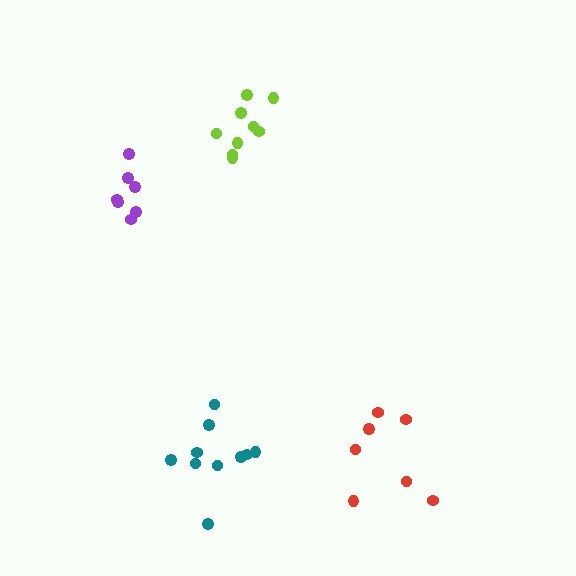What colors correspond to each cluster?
The clusters are colored: purple, red, lime, teal.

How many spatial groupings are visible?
There are 4 spatial groupings.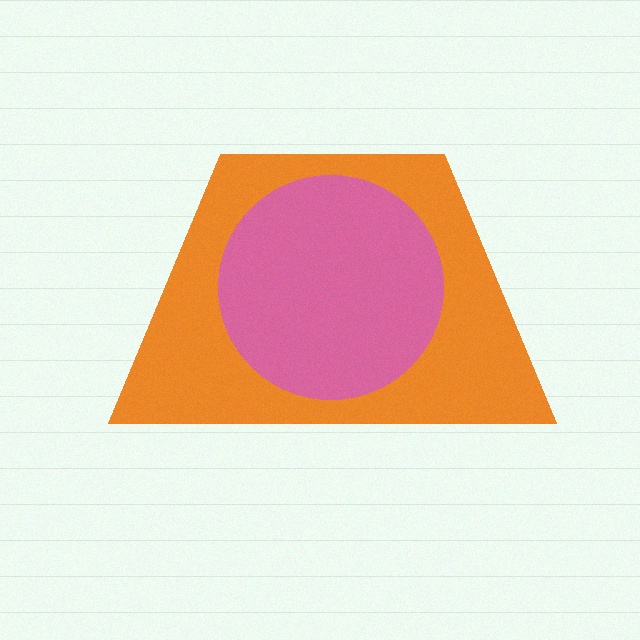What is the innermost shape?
The pink circle.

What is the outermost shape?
The orange trapezoid.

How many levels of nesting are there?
2.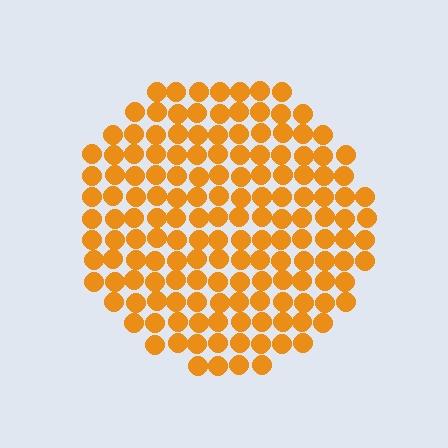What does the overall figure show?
The overall figure shows a circle.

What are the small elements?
The small elements are circles.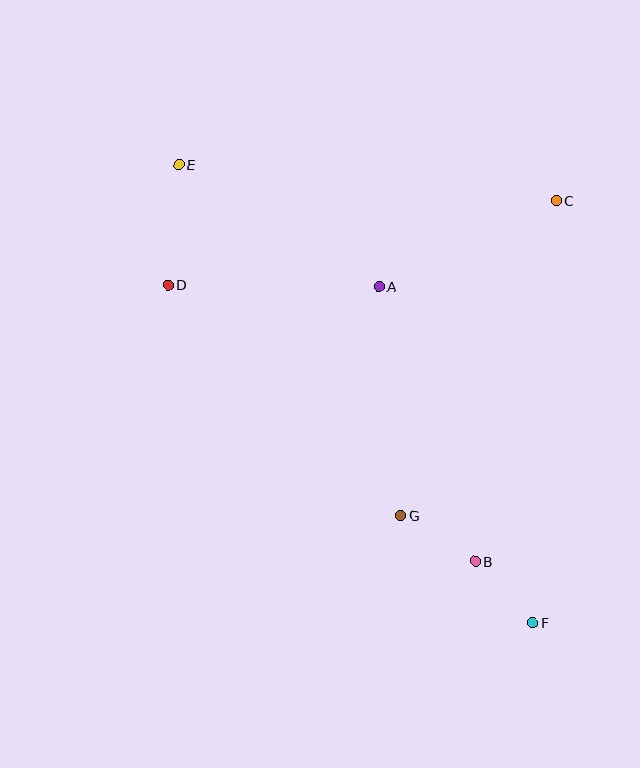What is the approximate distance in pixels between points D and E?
The distance between D and E is approximately 121 pixels.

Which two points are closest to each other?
Points B and F are closest to each other.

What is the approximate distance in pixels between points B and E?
The distance between B and E is approximately 495 pixels.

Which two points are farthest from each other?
Points E and F are farthest from each other.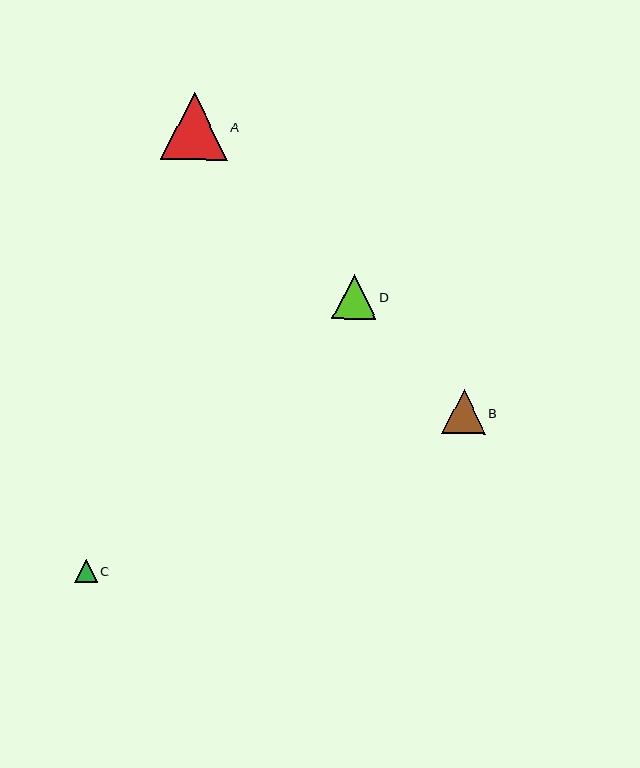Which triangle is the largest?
Triangle A is the largest with a size of approximately 67 pixels.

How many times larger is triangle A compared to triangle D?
Triangle A is approximately 1.5 times the size of triangle D.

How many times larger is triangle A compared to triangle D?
Triangle A is approximately 1.5 times the size of triangle D.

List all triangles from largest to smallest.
From largest to smallest: A, B, D, C.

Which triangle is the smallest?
Triangle C is the smallest with a size of approximately 23 pixels.